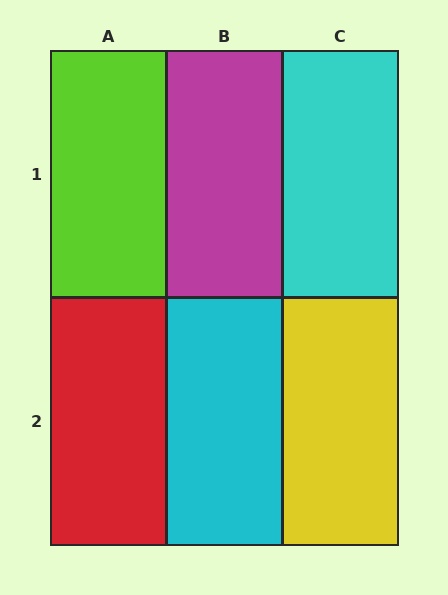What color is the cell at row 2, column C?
Yellow.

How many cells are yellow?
1 cell is yellow.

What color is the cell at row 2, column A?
Red.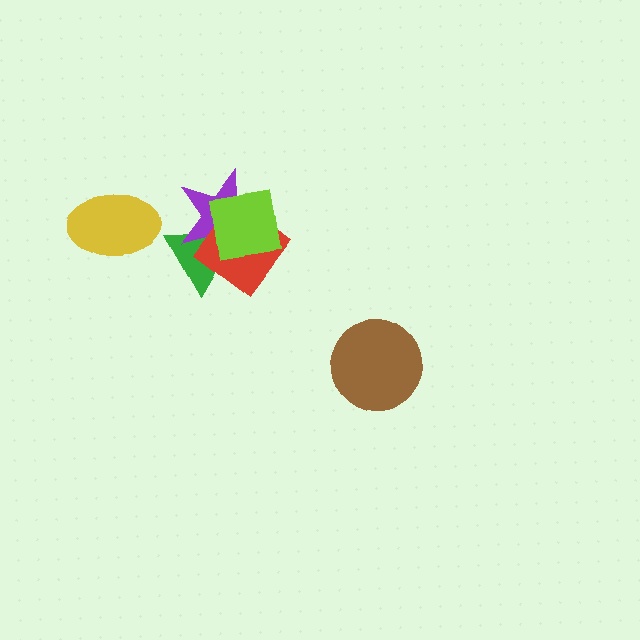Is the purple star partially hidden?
Yes, it is partially covered by another shape.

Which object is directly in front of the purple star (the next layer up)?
The red diamond is directly in front of the purple star.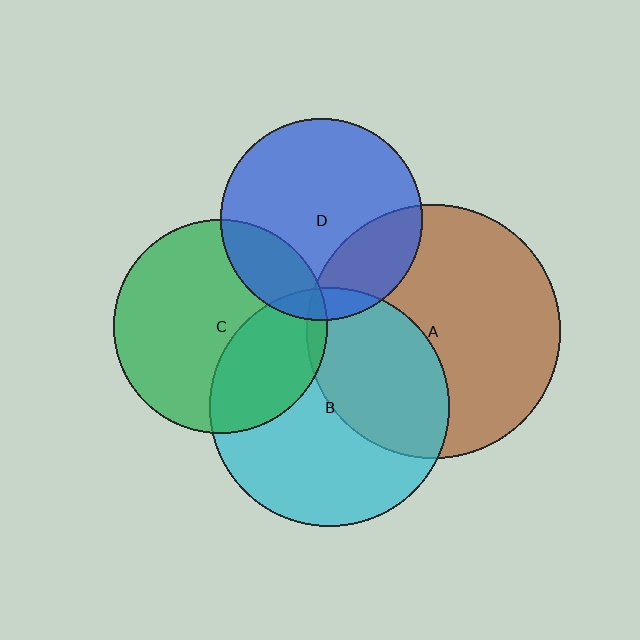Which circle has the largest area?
Circle A (brown).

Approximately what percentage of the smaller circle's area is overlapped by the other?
Approximately 5%.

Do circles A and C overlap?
Yes.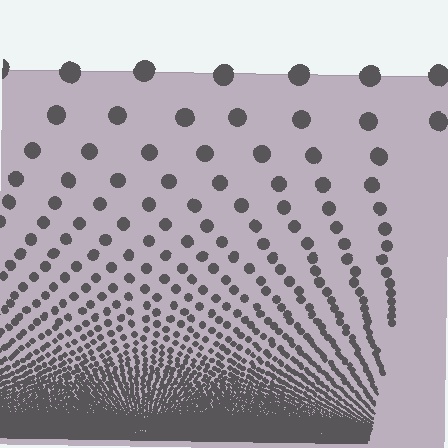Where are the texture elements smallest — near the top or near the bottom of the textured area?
Near the bottom.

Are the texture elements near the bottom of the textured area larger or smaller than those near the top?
Smaller. The gradient is inverted — elements near the bottom are smaller and denser.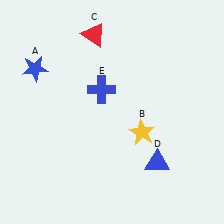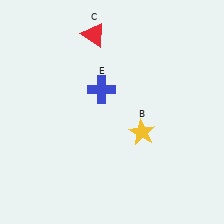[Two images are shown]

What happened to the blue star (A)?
The blue star (A) was removed in Image 2. It was in the top-left area of Image 1.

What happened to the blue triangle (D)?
The blue triangle (D) was removed in Image 2. It was in the bottom-right area of Image 1.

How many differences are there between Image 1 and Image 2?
There are 2 differences between the two images.